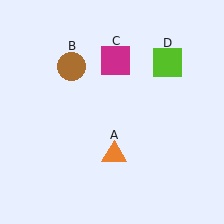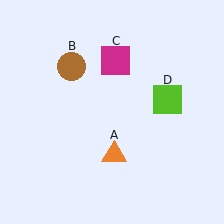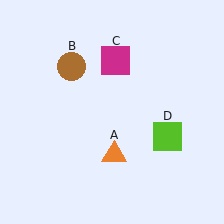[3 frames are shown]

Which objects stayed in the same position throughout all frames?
Orange triangle (object A) and brown circle (object B) and magenta square (object C) remained stationary.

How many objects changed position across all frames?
1 object changed position: lime square (object D).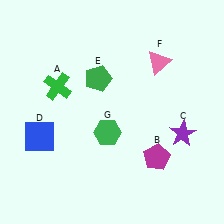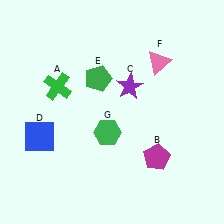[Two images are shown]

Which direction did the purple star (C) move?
The purple star (C) moved left.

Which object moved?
The purple star (C) moved left.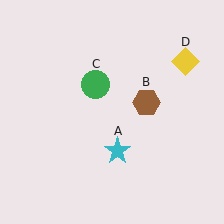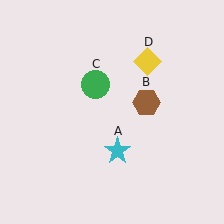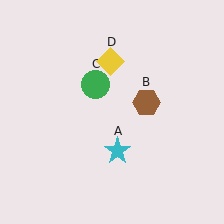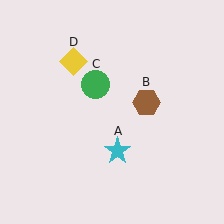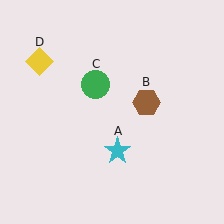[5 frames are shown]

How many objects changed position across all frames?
1 object changed position: yellow diamond (object D).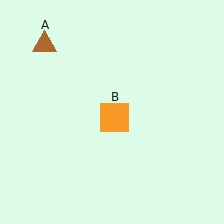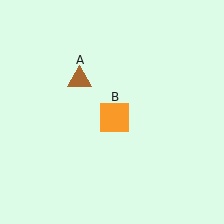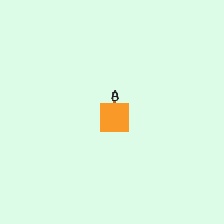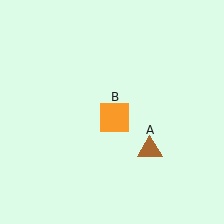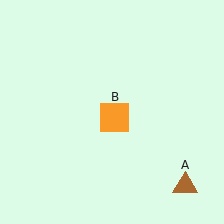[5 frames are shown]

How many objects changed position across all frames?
1 object changed position: brown triangle (object A).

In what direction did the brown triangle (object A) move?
The brown triangle (object A) moved down and to the right.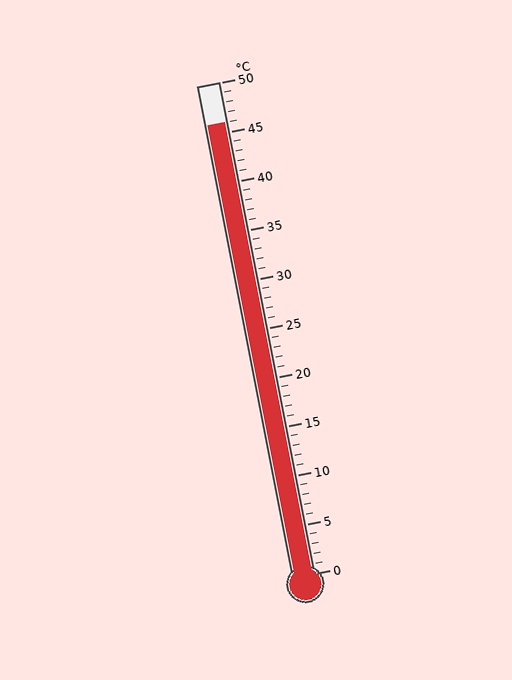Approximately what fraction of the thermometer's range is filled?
The thermometer is filled to approximately 90% of its range.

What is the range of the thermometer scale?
The thermometer scale ranges from 0°C to 50°C.